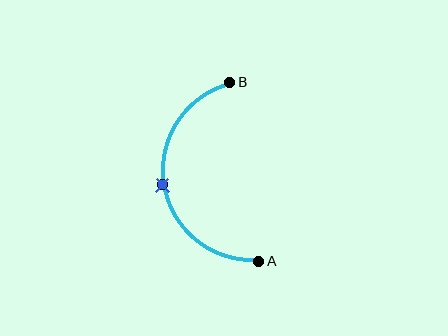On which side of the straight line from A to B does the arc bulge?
The arc bulges to the left of the straight line connecting A and B.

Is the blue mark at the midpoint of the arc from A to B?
Yes. The blue mark lies on the arc at equal arc-length from both A and B — it is the arc midpoint.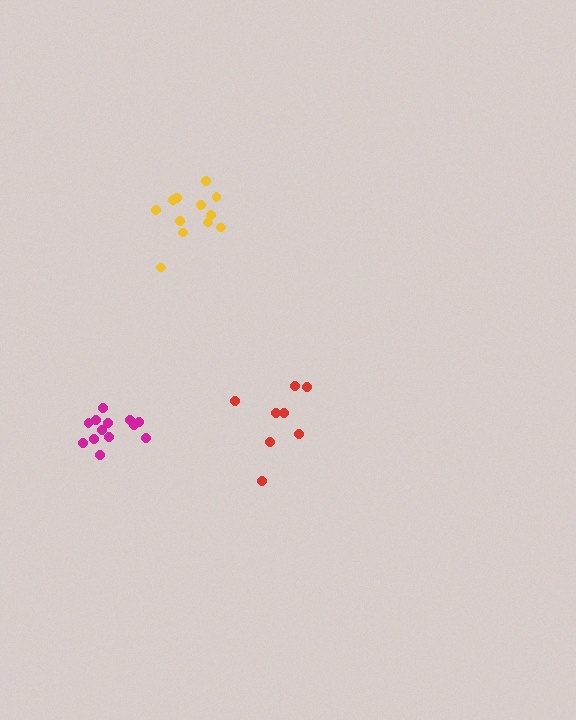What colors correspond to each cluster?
The clusters are colored: yellow, red, magenta.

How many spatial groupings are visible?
There are 3 spatial groupings.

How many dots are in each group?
Group 1: 13 dots, Group 2: 8 dots, Group 3: 14 dots (35 total).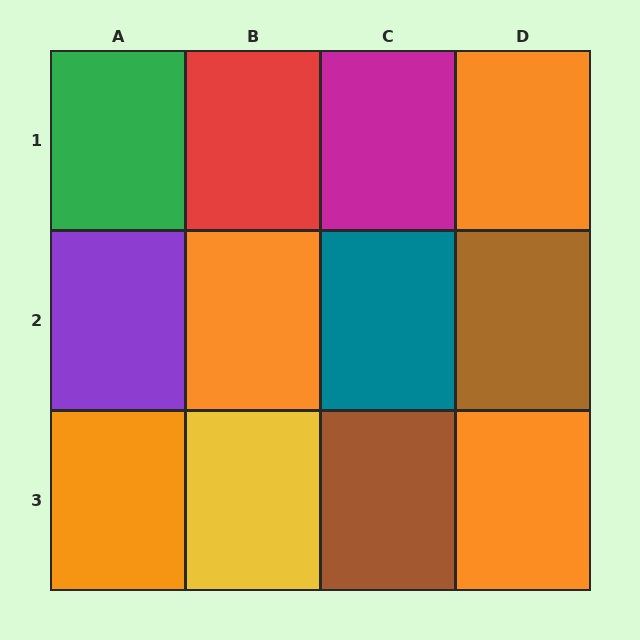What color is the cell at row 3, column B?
Yellow.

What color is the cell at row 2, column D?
Brown.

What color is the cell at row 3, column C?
Brown.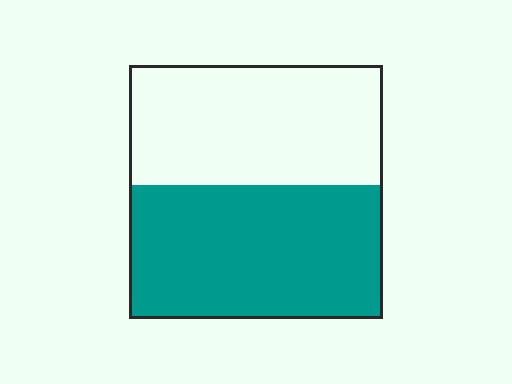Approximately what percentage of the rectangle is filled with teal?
Approximately 55%.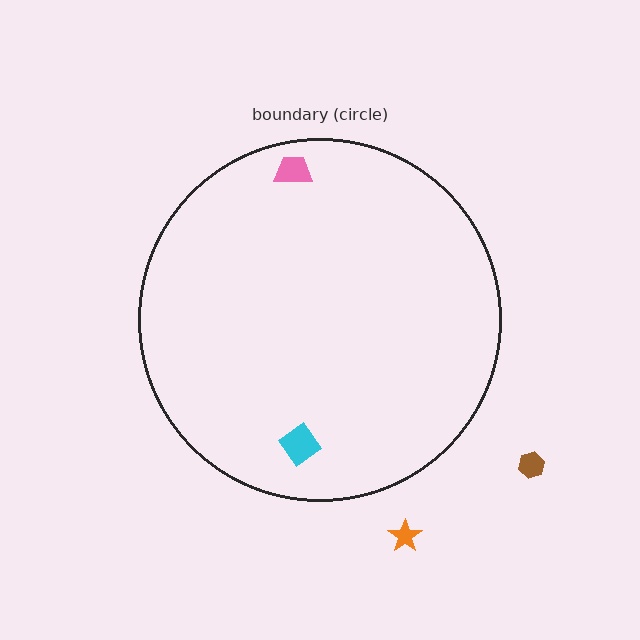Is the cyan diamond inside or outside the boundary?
Inside.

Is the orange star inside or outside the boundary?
Outside.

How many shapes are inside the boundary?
2 inside, 2 outside.